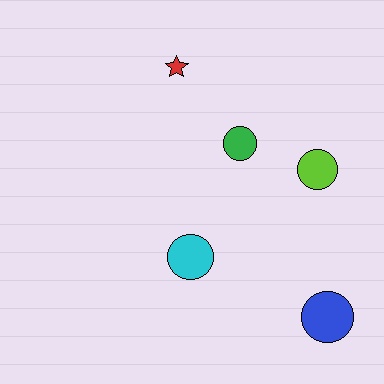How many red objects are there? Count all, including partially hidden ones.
There is 1 red object.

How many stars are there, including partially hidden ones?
There is 1 star.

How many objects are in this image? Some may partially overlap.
There are 5 objects.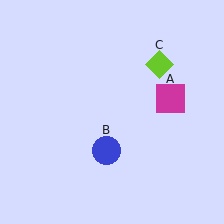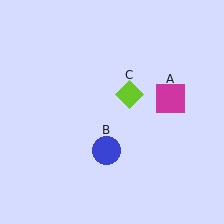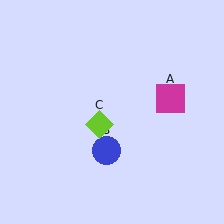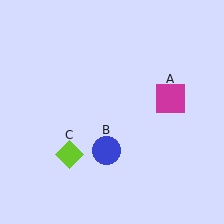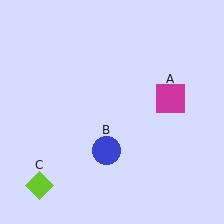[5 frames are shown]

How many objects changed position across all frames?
1 object changed position: lime diamond (object C).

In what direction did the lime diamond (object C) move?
The lime diamond (object C) moved down and to the left.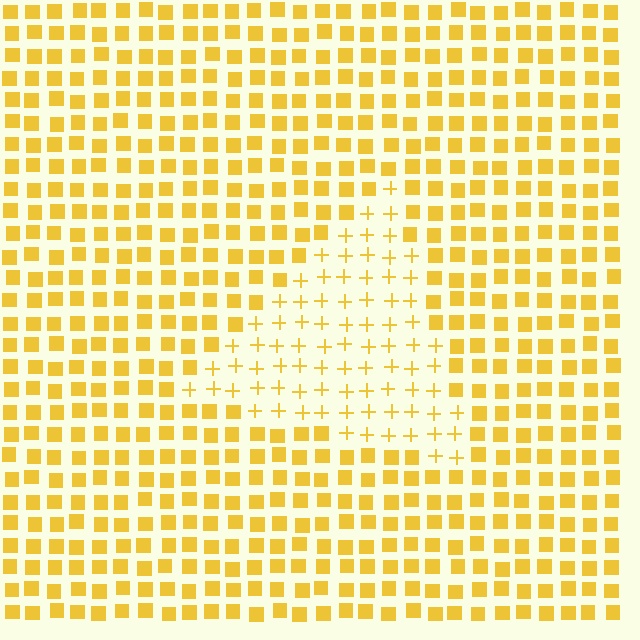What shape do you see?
I see a triangle.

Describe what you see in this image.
The image is filled with small yellow elements arranged in a uniform grid. A triangle-shaped region contains plus signs, while the surrounding area contains squares. The boundary is defined purely by the change in element shape.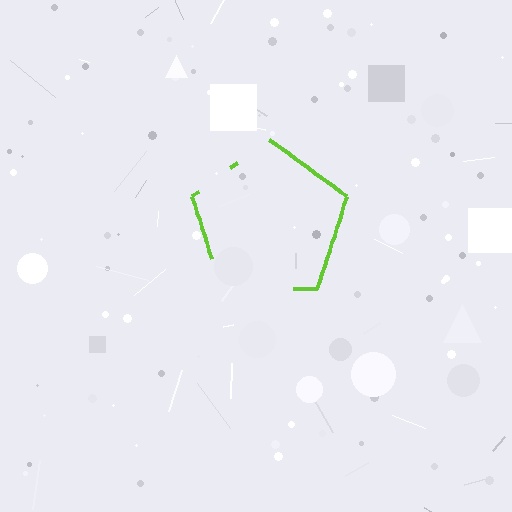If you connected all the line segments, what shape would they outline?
They would outline a pentagon.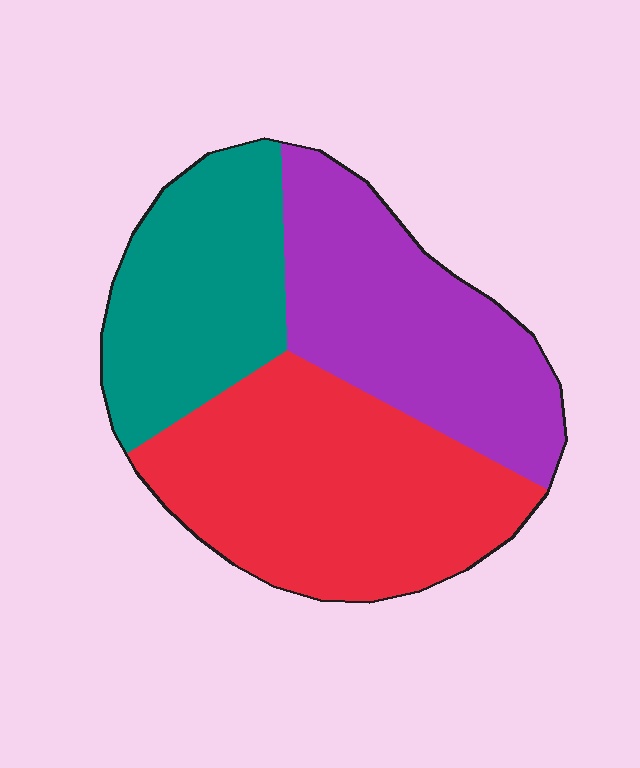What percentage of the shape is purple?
Purple covers about 35% of the shape.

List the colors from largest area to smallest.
From largest to smallest: red, purple, teal.